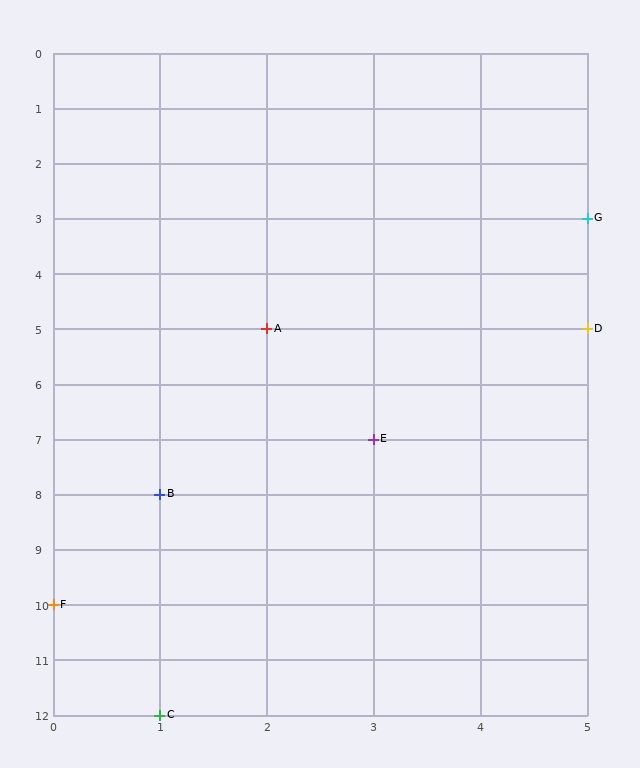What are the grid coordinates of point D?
Point D is at grid coordinates (5, 5).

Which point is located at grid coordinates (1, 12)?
Point C is at (1, 12).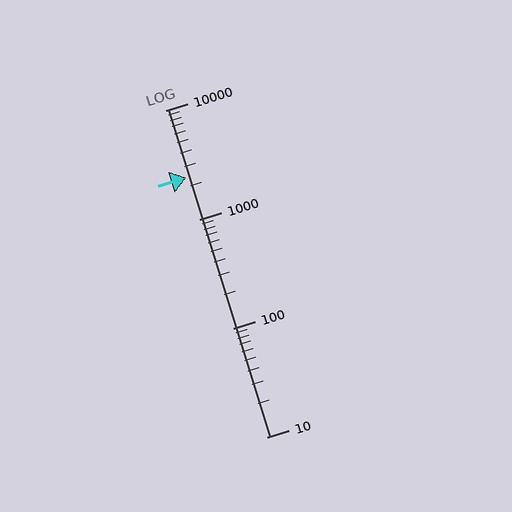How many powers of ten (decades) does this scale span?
The scale spans 3 decades, from 10 to 10000.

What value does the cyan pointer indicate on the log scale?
The pointer indicates approximately 2400.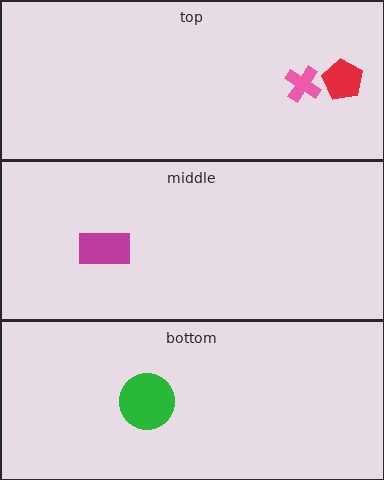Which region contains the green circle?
The bottom region.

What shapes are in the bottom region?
The green circle.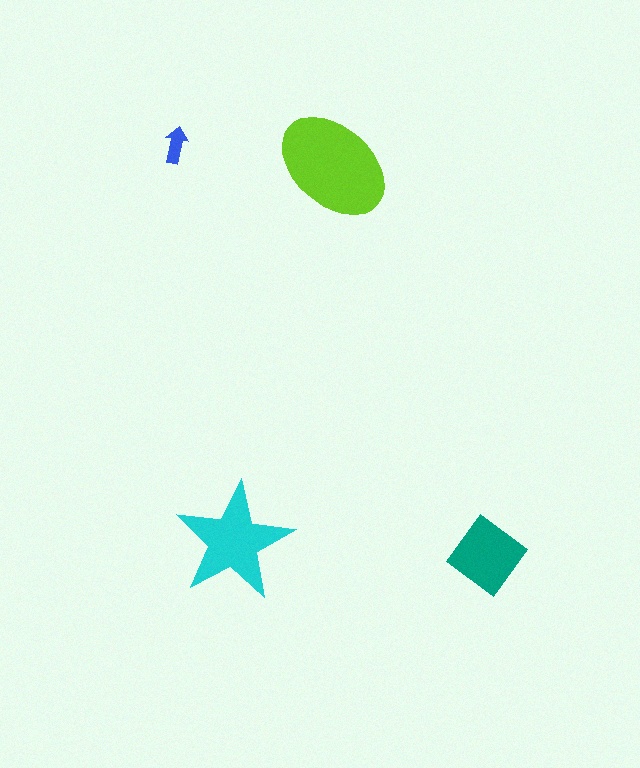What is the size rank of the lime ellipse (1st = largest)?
1st.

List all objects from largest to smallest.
The lime ellipse, the cyan star, the teal diamond, the blue arrow.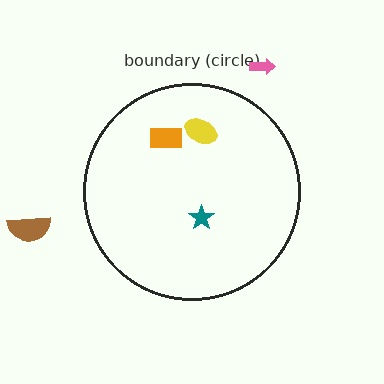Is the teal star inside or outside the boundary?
Inside.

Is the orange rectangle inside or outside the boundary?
Inside.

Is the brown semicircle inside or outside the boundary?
Outside.